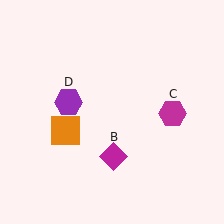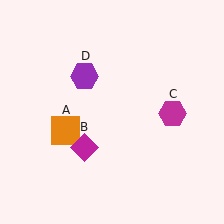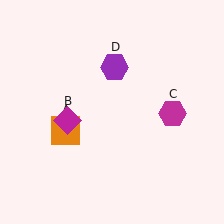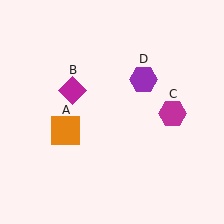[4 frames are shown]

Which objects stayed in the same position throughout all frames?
Orange square (object A) and magenta hexagon (object C) remained stationary.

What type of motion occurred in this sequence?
The magenta diamond (object B), purple hexagon (object D) rotated clockwise around the center of the scene.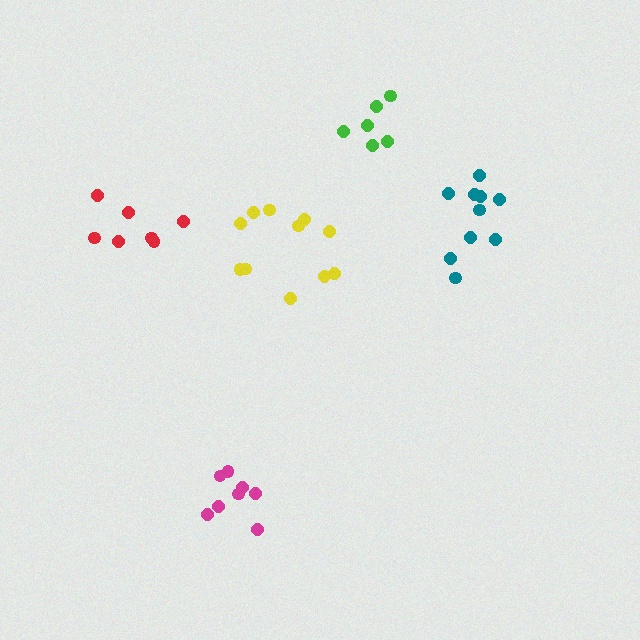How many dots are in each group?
Group 1: 7 dots, Group 2: 11 dots, Group 3: 6 dots, Group 4: 8 dots, Group 5: 10 dots (42 total).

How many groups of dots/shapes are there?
There are 5 groups.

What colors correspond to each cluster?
The clusters are colored: red, yellow, green, magenta, teal.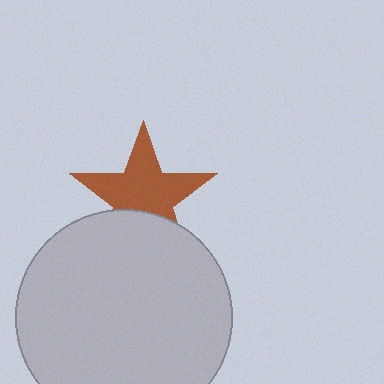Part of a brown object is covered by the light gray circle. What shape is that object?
It is a star.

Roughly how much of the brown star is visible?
Most of it is visible (roughly 67%).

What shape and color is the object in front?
The object in front is a light gray circle.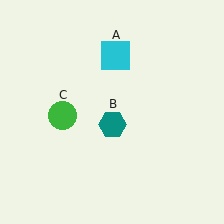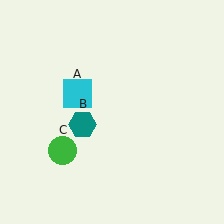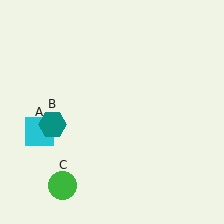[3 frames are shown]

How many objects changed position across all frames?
3 objects changed position: cyan square (object A), teal hexagon (object B), green circle (object C).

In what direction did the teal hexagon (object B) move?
The teal hexagon (object B) moved left.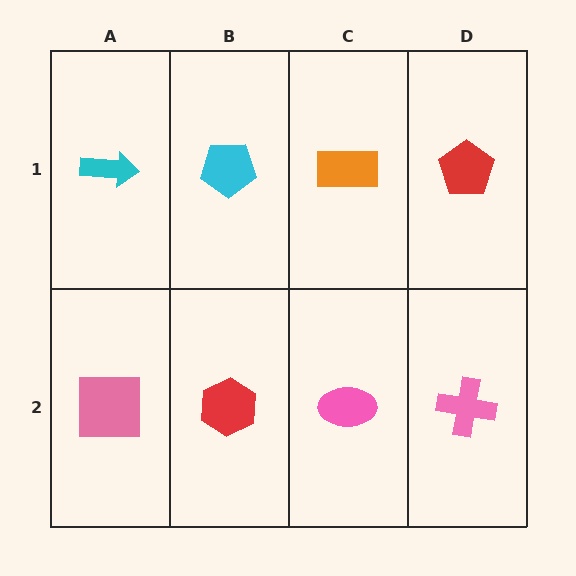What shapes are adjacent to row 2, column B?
A cyan pentagon (row 1, column B), a pink square (row 2, column A), a pink ellipse (row 2, column C).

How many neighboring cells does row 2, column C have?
3.